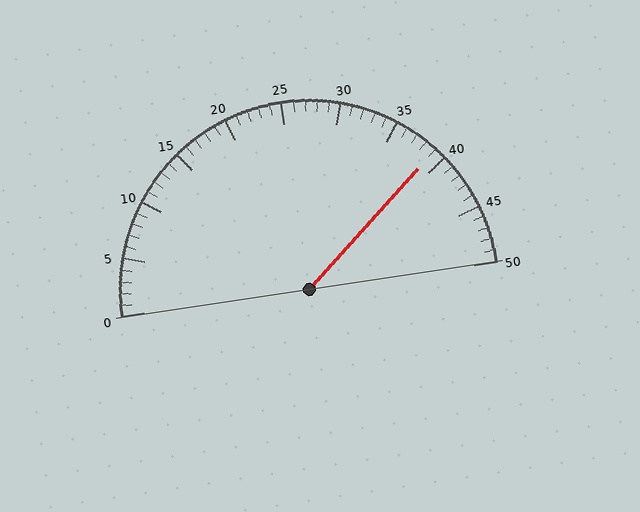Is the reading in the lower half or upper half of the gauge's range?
The reading is in the upper half of the range (0 to 50).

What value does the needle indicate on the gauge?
The needle indicates approximately 39.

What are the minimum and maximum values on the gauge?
The gauge ranges from 0 to 50.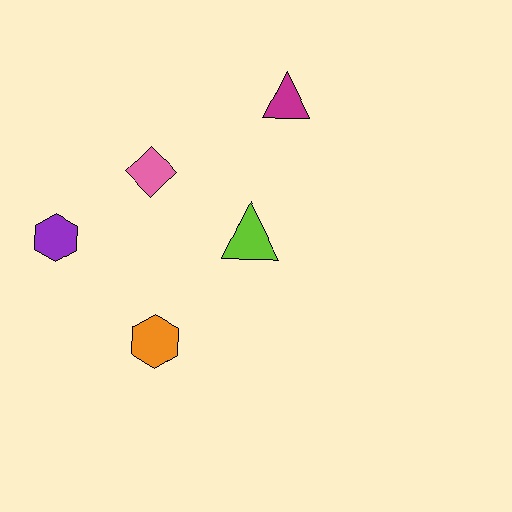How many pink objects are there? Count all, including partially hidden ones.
There is 1 pink object.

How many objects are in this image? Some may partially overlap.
There are 5 objects.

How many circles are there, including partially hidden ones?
There are no circles.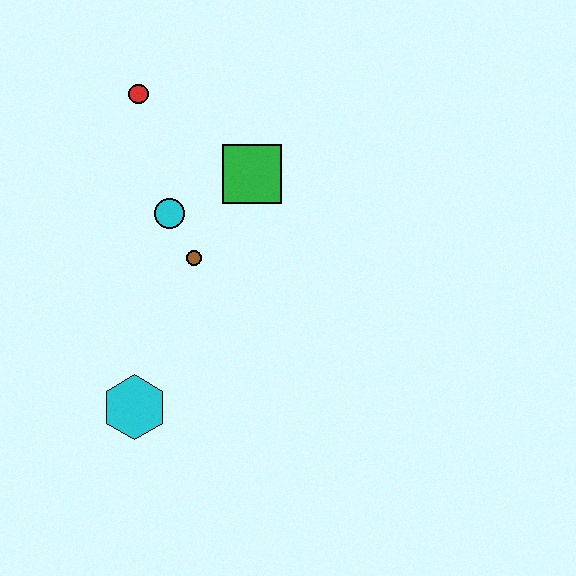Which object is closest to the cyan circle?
The brown circle is closest to the cyan circle.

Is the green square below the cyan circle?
No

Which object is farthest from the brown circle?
The red circle is farthest from the brown circle.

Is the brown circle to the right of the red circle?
Yes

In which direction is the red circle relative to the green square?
The red circle is to the left of the green square.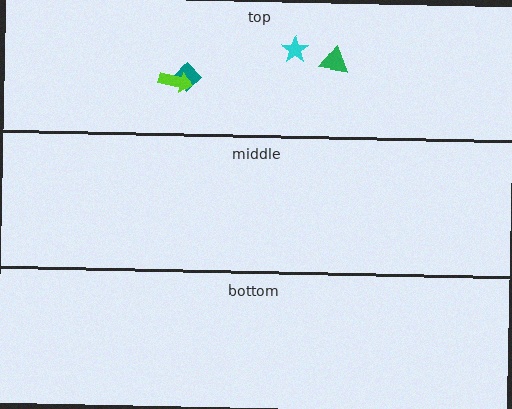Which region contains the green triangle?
The top region.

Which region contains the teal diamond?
The top region.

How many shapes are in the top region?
4.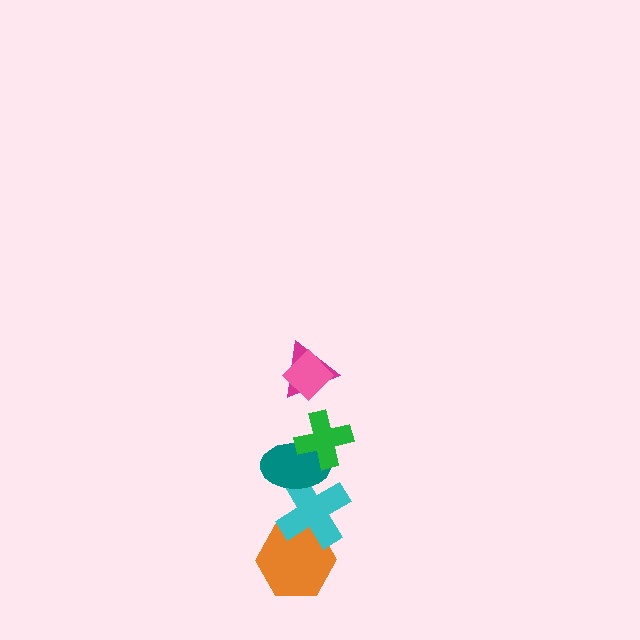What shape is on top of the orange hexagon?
The cyan cross is on top of the orange hexagon.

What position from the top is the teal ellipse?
The teal ellipse is 4th from the top.